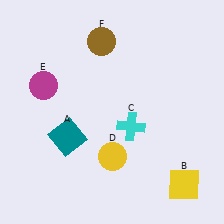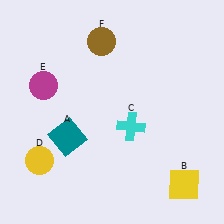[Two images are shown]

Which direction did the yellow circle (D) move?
The yellow circle (D) moved left.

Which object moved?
The yellow circle (D) moved left.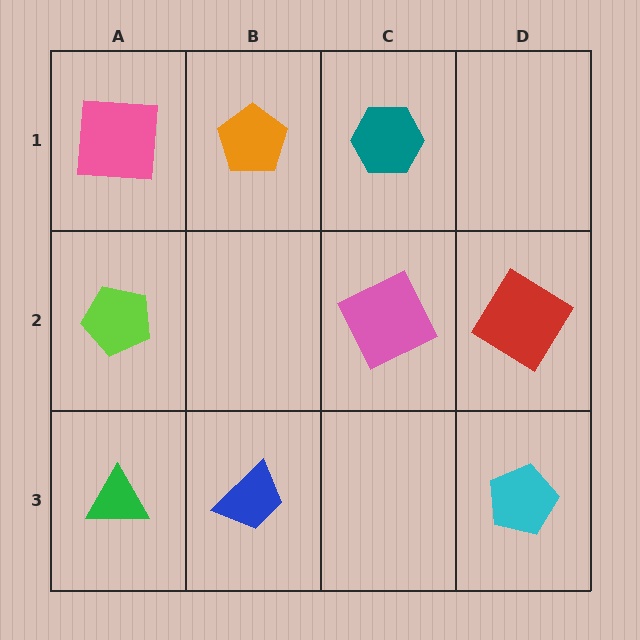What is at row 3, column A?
A green triangle.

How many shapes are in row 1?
3 shapes.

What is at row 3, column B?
A blue trapezoid.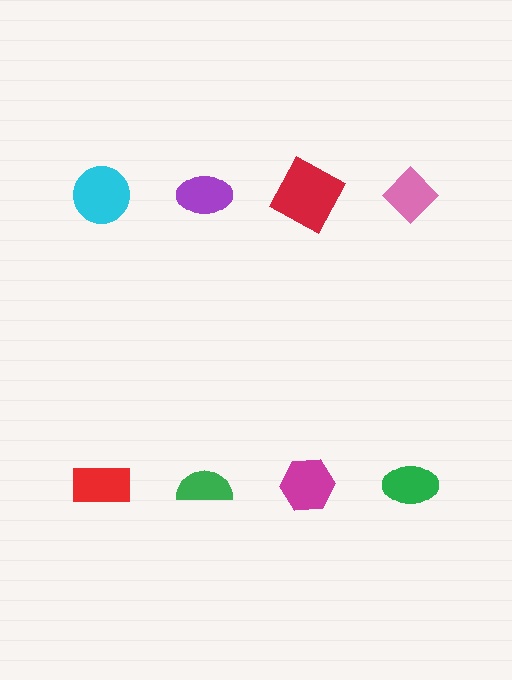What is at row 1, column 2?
A purple ellipse.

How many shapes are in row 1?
4 shapes.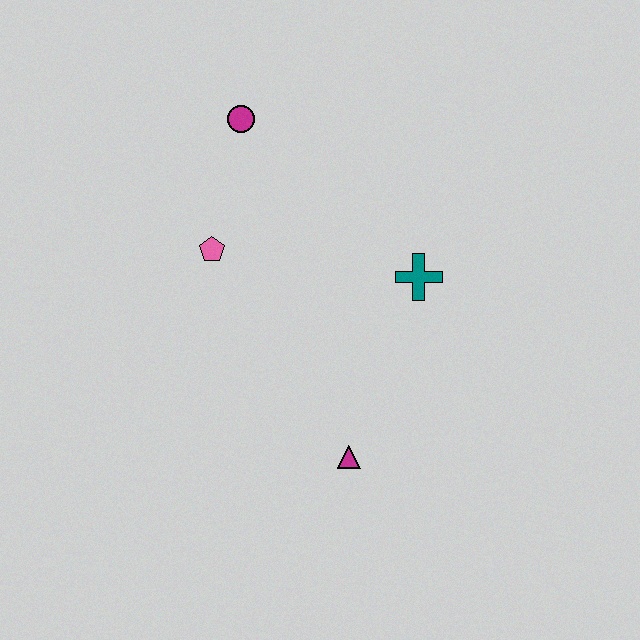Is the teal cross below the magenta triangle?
No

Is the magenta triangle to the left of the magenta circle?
No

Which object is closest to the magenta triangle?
The teal cross is closest to the magenta triangle.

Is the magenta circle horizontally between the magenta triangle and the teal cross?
No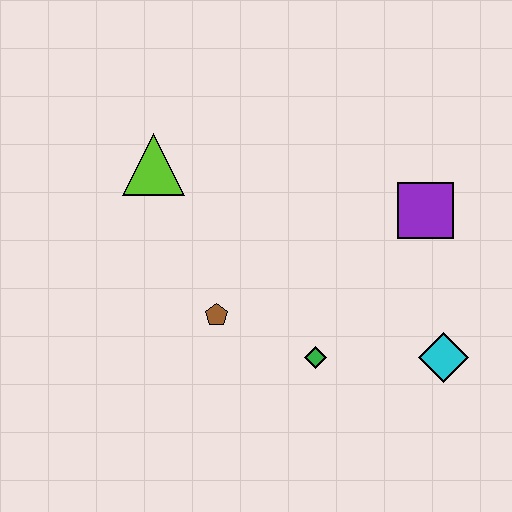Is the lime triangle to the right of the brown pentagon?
No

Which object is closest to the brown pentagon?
The green diamond is closest to the brown pentagon.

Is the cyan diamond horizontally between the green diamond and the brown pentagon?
No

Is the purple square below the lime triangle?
Yes